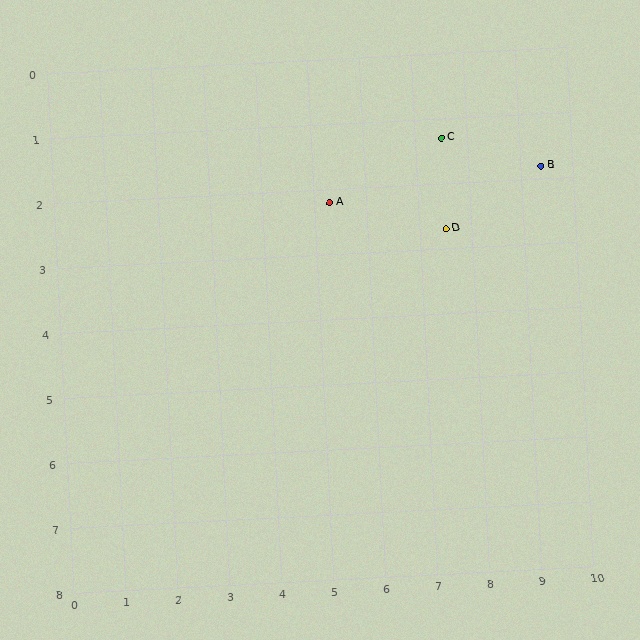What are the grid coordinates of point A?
Point A is at approximately (5.3, 2.2).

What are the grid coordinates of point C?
Point C is at approximately (7.5, 1.3).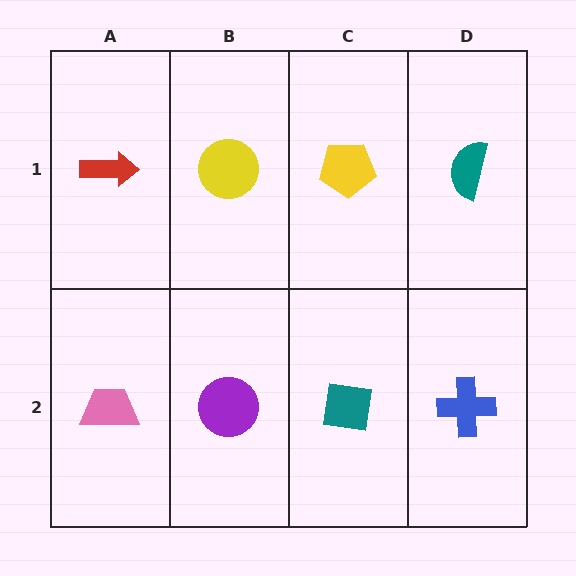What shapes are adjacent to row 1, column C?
A teal square (row 2, column C), a yellow circle (row 1, column B), a teal semicircle (row 1, column D).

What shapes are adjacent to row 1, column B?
A purple circle (row 2, column B), a red arrow (row 1, column A), a yellow pentagon (row 1, column C).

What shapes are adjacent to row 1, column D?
A blue cross (row 2, column D), a yellow pentagon (row 1, column C).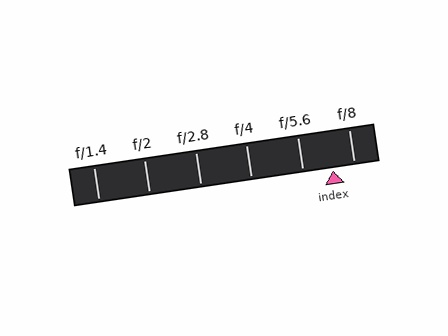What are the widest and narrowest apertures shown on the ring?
The widest aperture shown is f/1.4 and the narrowest is f/8.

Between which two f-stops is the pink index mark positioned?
The index mark is between f/5.6 and f/8.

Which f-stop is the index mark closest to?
The index mark is closest to f/8.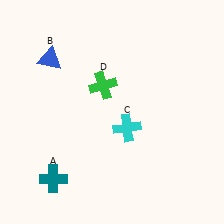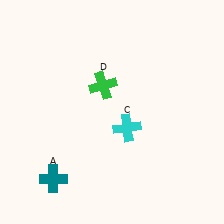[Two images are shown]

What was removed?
The blue triangle (B) was removed in Image 2.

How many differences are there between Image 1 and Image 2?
There is 1 difference between the two images.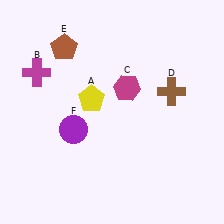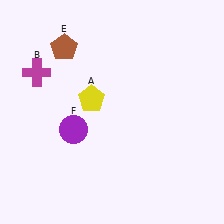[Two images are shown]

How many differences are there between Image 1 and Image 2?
There are 2 differences between the two images.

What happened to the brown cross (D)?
The brown cross (D) was removed in Image 2. It was in the top-right area of Image 1.